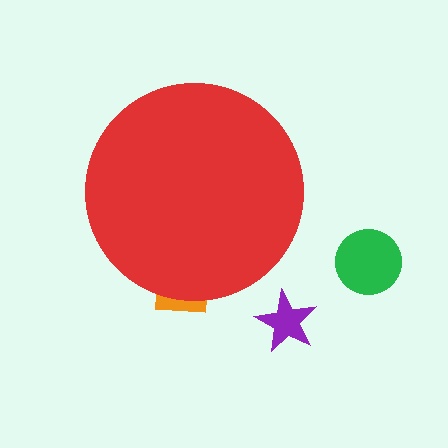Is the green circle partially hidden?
No, the green circle is fully visible.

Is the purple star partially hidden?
No, the purple star is fully visible.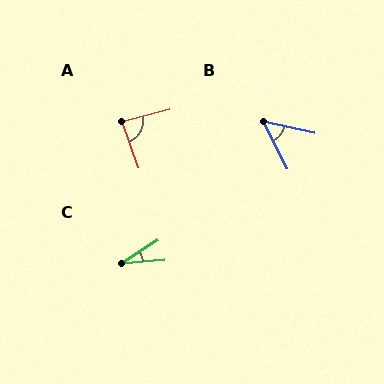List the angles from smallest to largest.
C (28°), B (51°), A (85°).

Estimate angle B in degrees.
Approximately 51 degrees.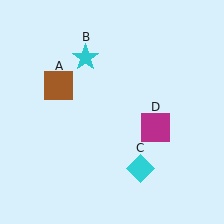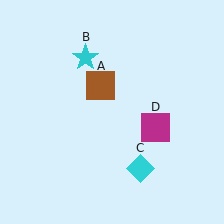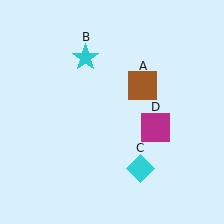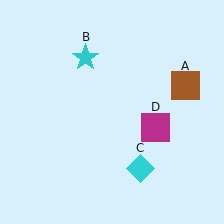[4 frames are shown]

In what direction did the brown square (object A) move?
The brown square (object A) moved right.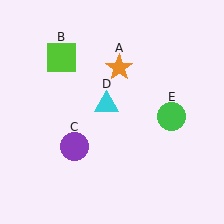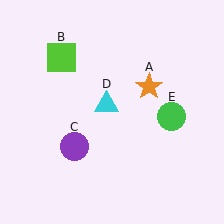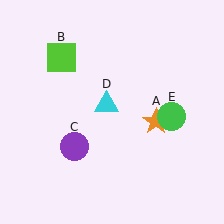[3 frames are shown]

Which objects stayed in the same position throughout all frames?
Lime square (object B) and purple circle (object C) and cyan triangle (object D) and green circle (object E) remained stationary.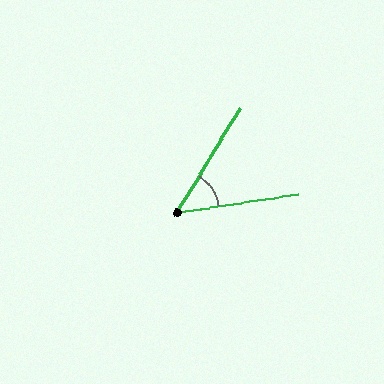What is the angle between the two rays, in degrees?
Approximately 50 degrees.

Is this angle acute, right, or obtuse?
It is acute.